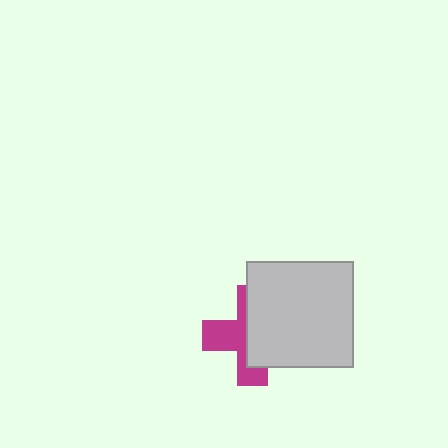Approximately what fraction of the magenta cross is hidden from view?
Roughly 56% of the magenta cross is hidden behind the light gray square.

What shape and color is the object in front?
The object in front is a light gray square.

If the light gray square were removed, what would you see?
You would see the complete magenta cross.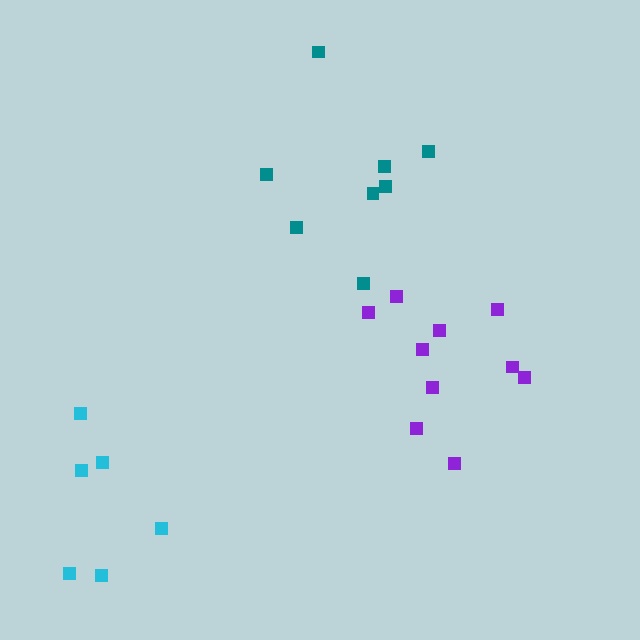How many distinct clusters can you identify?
There are 3 distinct clusters.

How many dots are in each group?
Group 1: 8 dots, Group 2: 6 dots, Group 3: 10 dots (24 total).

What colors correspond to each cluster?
The clusters are colored: teal, cyan, purple.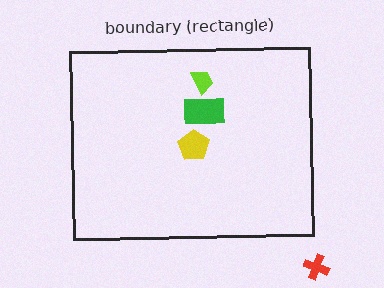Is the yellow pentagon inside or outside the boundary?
Inside.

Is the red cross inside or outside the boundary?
Outside.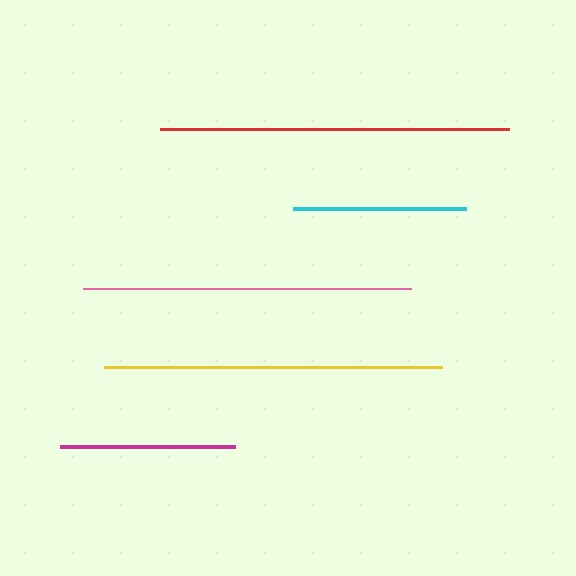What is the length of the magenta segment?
The magenta segment is approximately 175 pixels long.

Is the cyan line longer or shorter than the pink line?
The pink line is longer than the cyan line.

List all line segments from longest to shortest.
From longest to shortest: red, yellow, pink, magenta, cyan.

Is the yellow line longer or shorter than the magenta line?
The yellow line is longer than the magenta line.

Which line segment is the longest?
The red line is the longest at approximately 349 pixels.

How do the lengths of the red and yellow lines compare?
The red and yellow lines are approximately the same length.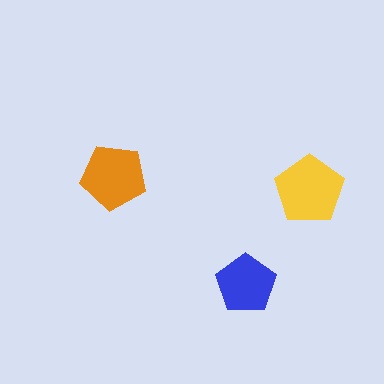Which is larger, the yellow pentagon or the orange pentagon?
The yellow one.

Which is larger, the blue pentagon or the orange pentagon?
The orange one.